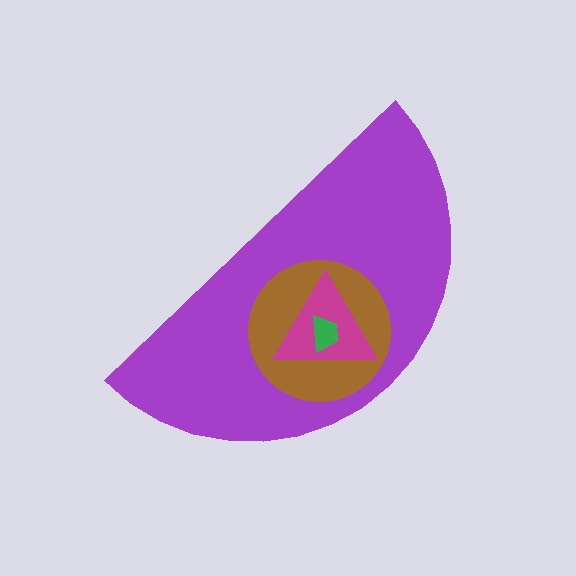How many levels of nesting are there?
4.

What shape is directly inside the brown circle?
The magenta triangle.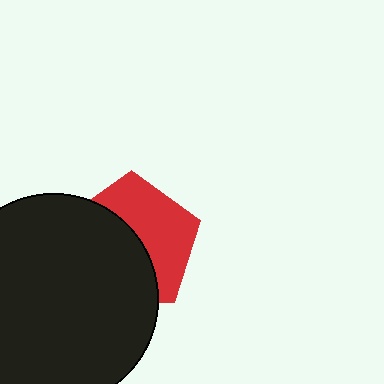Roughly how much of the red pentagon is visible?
About half of it is visible (roughly 47%).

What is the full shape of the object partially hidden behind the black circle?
The partially hidden object is a red pentagon.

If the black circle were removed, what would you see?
You would see the complete red pentagon.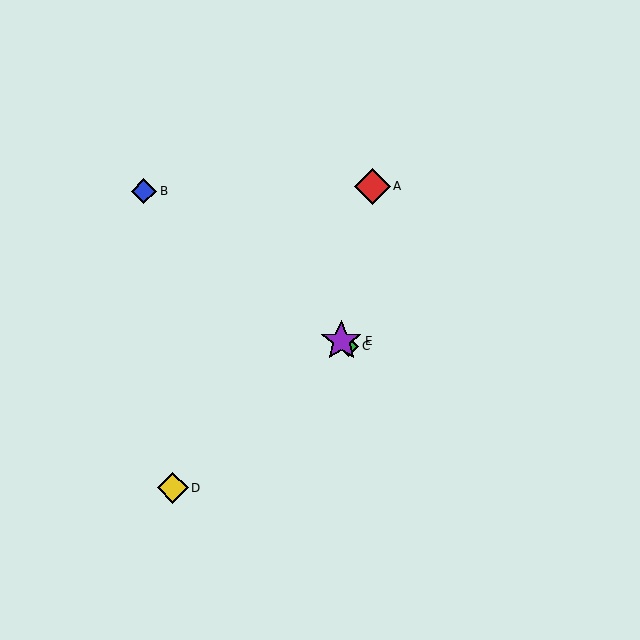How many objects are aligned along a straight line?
3 objects (B, C, E) are aligned along a straight line.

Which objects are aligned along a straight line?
Objects B, C, E are aligned along a straight line.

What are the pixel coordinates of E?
Object E is at (341, 341).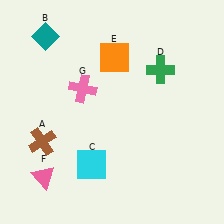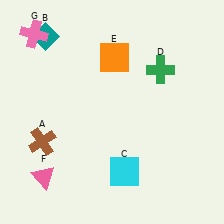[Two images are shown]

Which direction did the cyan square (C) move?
The cyan square (C) moved right.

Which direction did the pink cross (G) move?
The pink cross (G) moved up.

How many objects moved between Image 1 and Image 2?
2 objects moved between the two images.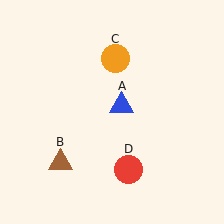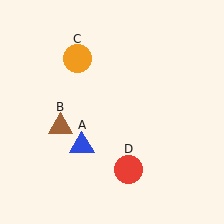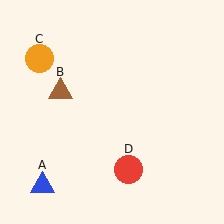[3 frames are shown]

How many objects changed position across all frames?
3 objects changed position: blue triangle (object A), brown triangle (object B), orange circle (object C).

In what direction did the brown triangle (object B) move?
The brown triangle (object B) moved up.